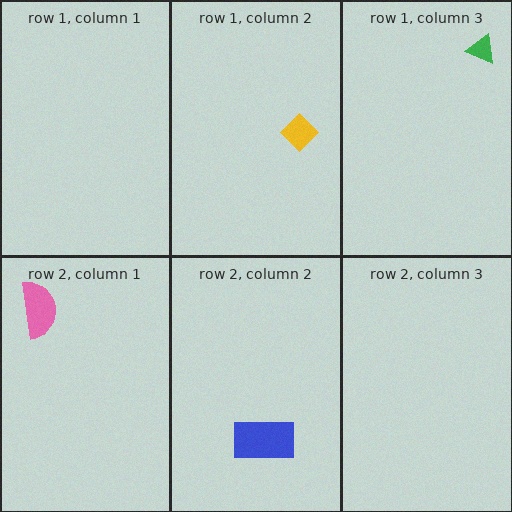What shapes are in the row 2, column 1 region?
The pink semicircle.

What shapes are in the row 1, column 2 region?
The yellow diamond.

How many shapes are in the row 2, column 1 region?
1.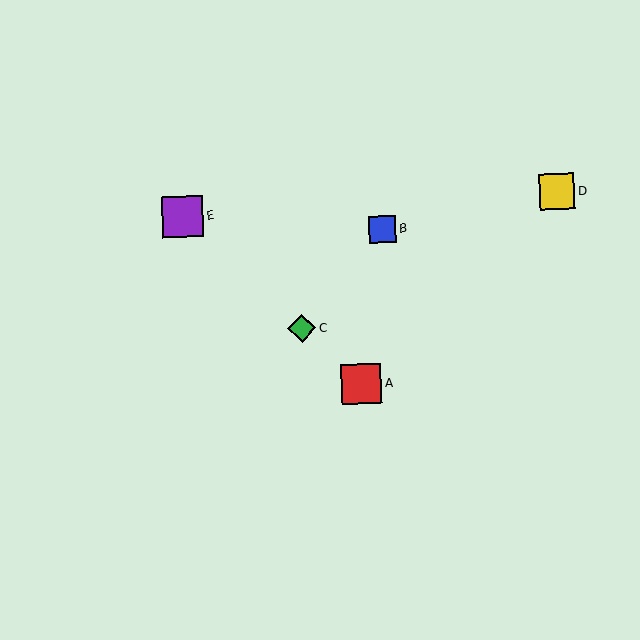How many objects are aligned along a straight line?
3 objects (A, C, E) are aligned along a straight line.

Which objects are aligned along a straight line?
Objects A, C, E are aligned along a straight line.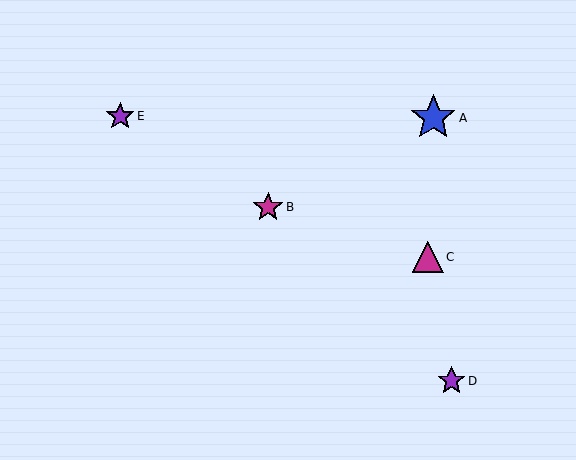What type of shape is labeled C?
Shape C is a magenta triangle.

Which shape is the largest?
The blue star (labeled A) is the largest.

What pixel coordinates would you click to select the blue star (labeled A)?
Click at (433, 118) to select the blue star A.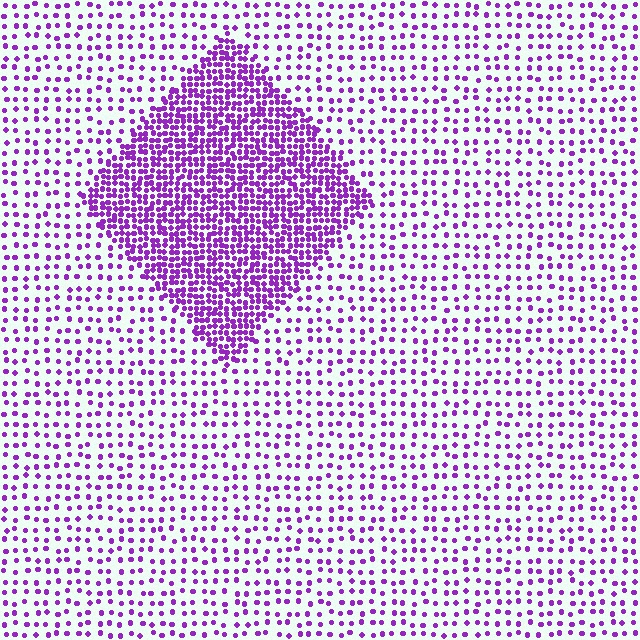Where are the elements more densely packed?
The elements are more densely packed inside the diamond boundary.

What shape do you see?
I see a diamond.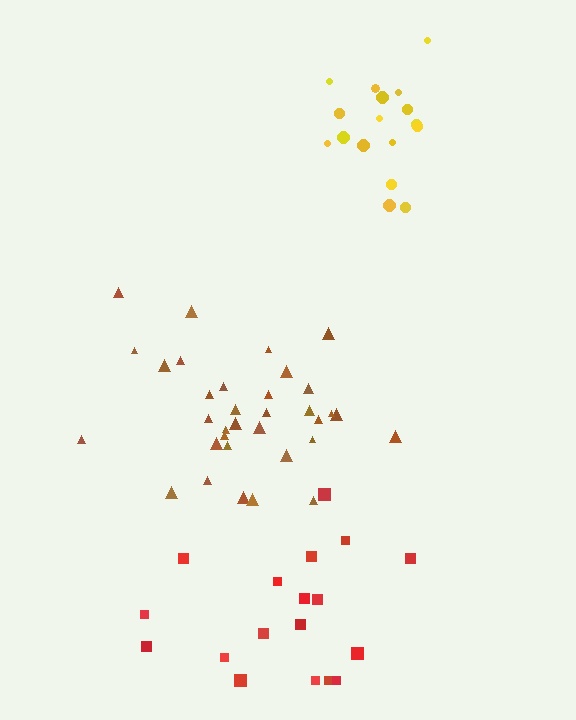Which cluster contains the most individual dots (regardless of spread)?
Brown (35).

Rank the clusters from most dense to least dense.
brown, yellow, red.